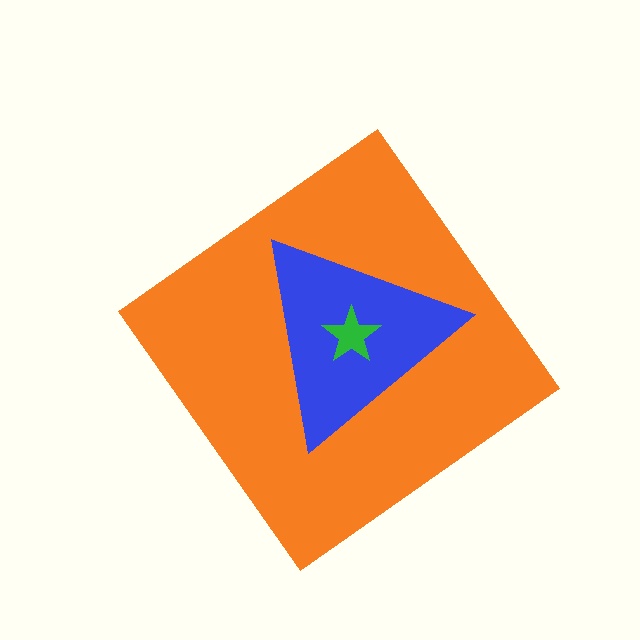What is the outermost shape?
The orange diamond.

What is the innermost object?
The green star.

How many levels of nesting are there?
3.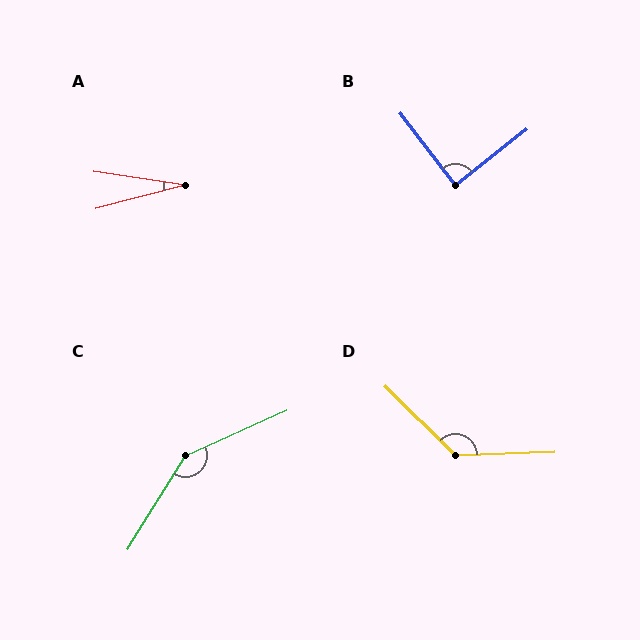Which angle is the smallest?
A, at approximately 24 degrees.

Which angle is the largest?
C, at approximately 146 degrees.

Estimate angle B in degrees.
Approximately 89 degrees.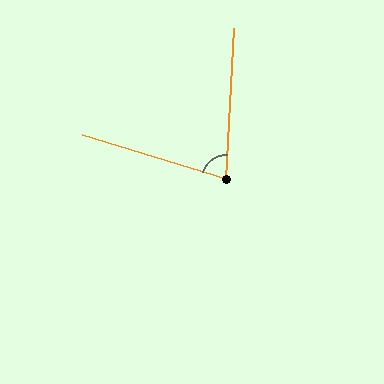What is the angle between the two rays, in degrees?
Approximately 76 degrees.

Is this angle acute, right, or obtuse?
It is acute.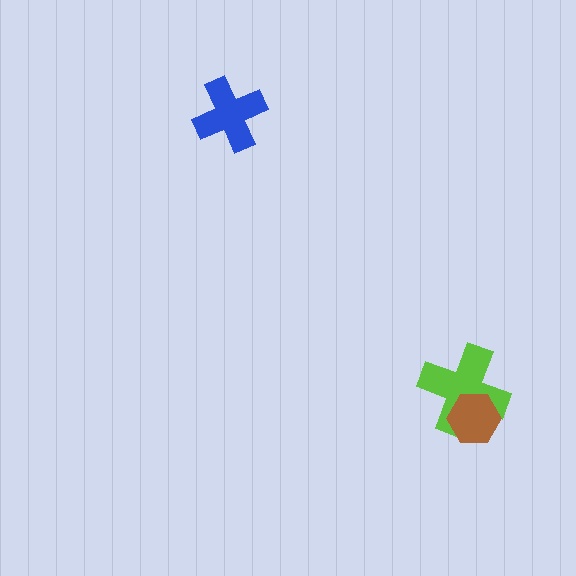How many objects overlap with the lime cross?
1 object overlaps with the lime cross.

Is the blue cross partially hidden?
No, no other shape covers it.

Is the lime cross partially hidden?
Yes, it is partially covered by another shape.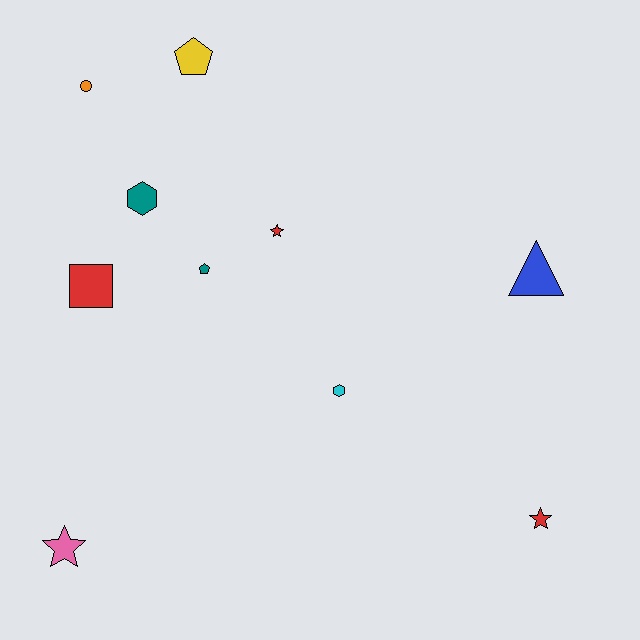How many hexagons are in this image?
There are 2 hexagons.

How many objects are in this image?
There are 10 objects.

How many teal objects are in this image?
There are 2 teal objects.